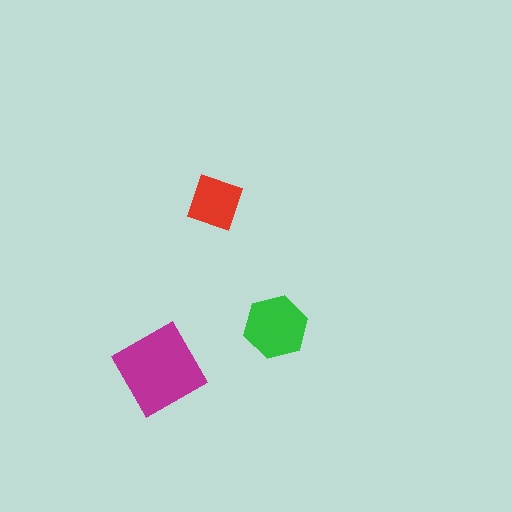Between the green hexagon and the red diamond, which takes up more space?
The green hexagon.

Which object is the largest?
The magenta square.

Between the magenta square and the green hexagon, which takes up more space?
The magenta square.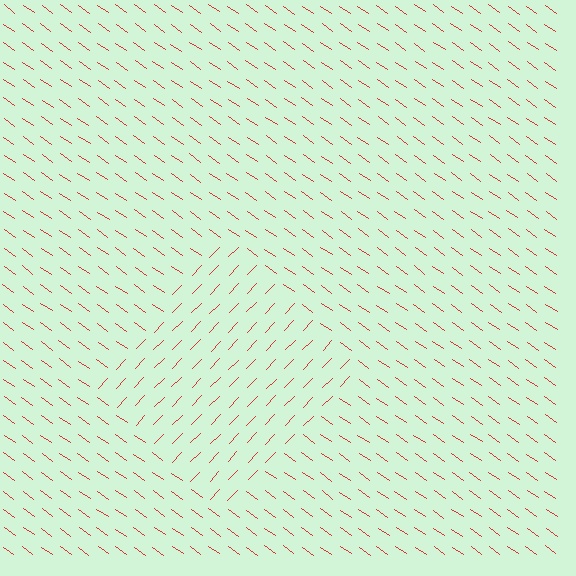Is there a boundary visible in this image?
Yes, there is a texture boundary formed by a change in line orientation.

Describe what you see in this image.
The image is filled with small red line segments. A diamond region in the image has lines oriented differently from the surrounding lines, creating a visible texture boundary.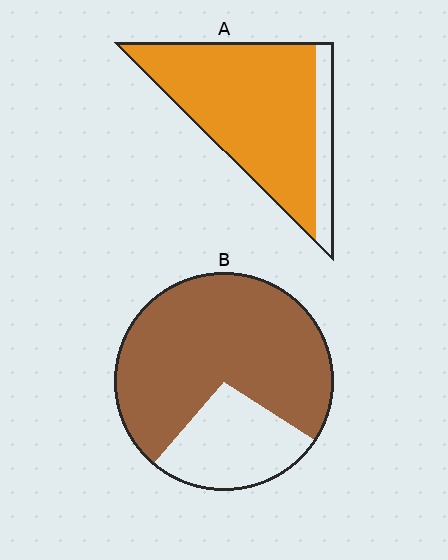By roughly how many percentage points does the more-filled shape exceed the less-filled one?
By roughly 10 percentage points (A over B).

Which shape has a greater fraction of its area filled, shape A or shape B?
Shape A.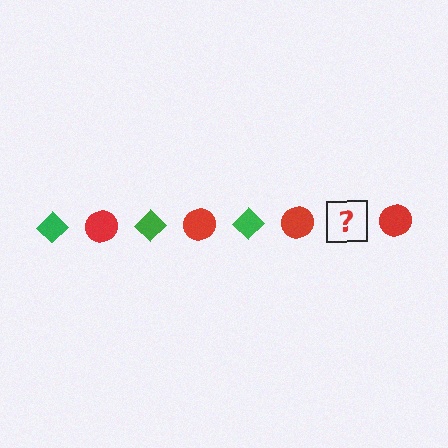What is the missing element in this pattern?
The missing element is a green diamond.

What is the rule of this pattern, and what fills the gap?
The rule is that the pattern alternates between green diamond and red circle. The gap should be filled with a green diamond.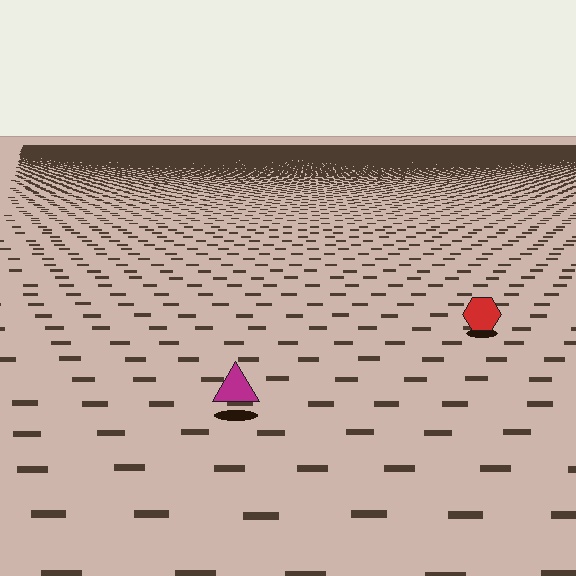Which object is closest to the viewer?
The magenta triangle is closest. The texture marks near it are larger and more spread out.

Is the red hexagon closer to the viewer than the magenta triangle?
No. The magenta triangle is closer — you can tell from the texture gradient: the ground texture is coarser near it.